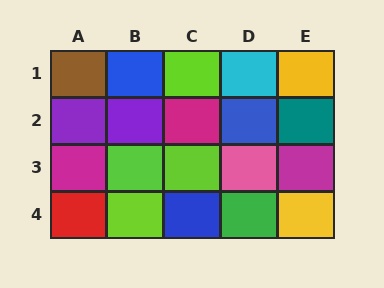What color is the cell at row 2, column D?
Blue.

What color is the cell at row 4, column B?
Lime.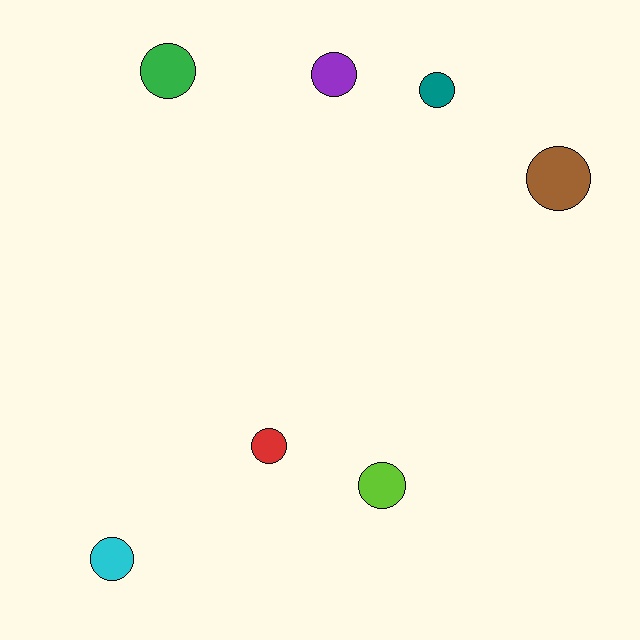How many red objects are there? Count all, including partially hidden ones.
There is 1 red object.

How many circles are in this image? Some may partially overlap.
There are 7 circles.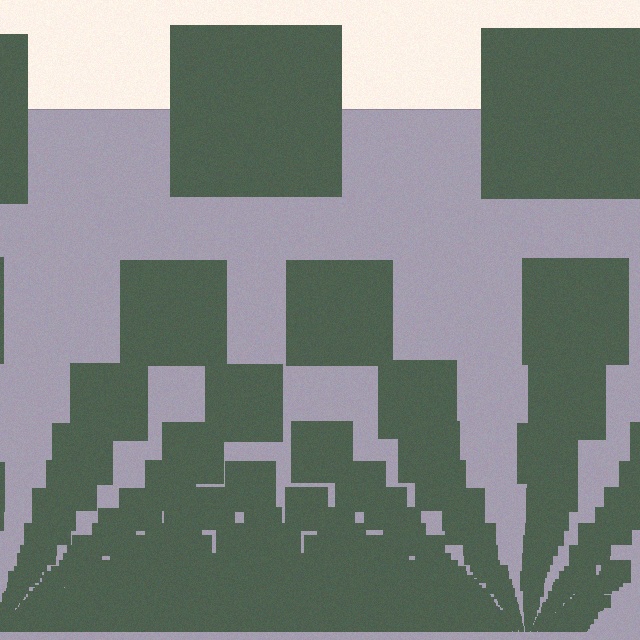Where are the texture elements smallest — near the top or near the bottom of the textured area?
Near the bottom.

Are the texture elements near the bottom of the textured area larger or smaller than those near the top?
Smaller. The gradient is inverted — elements near the bottom are smaller and denser.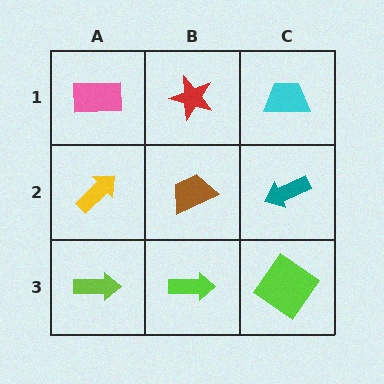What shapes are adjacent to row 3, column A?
A yellow arrow (row 2, column A), a lime arrow (row 3, column B).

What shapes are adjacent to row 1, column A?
A yellow arrow (row 2, column A), a red star (row 1, column B).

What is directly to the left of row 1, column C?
A red star.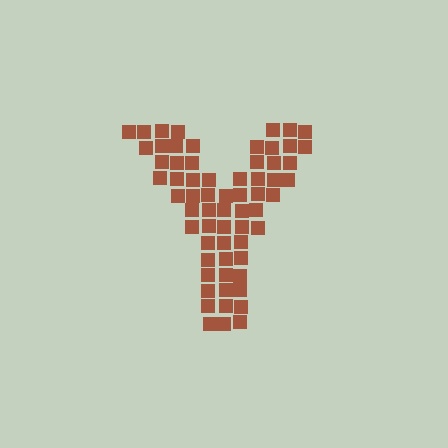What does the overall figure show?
The overall figure shows the letter Y.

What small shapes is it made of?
It is made of small squares.